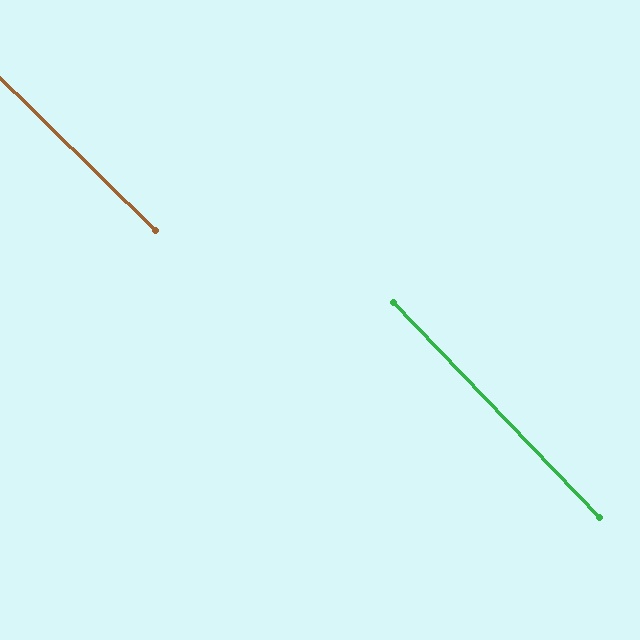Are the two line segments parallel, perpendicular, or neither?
Parallel — their directions differ by only 1.9°.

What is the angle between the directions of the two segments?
Approximately 2 degrees.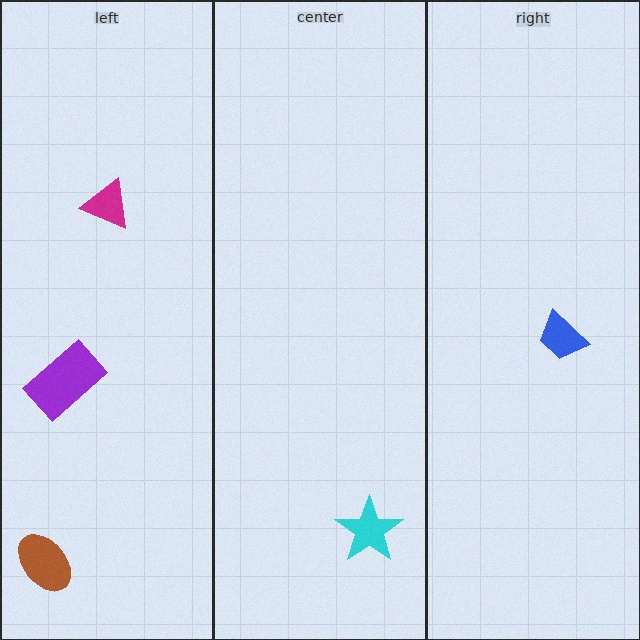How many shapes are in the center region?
1.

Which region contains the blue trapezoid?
The right region.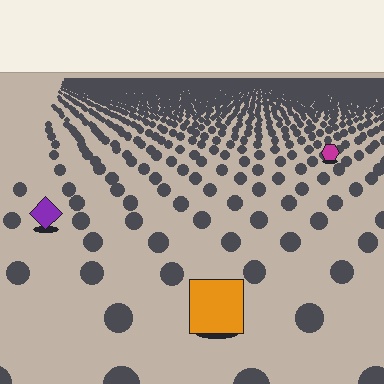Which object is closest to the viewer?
The orange square is closest. The texture marks near it are larger and more spread out.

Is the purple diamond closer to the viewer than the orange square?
No. The orange square is closer — you can tell from the texture gradient: the ground texture is coarser near it.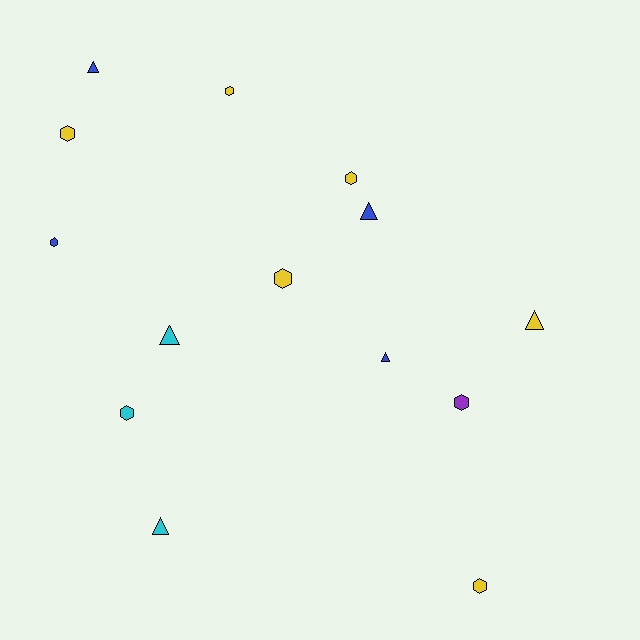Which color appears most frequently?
Yellow, with 6 objects.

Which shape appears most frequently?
Hexagon, with 8 objects.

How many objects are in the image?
There are 14 objects.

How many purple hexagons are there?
There is 1 purple hexagon.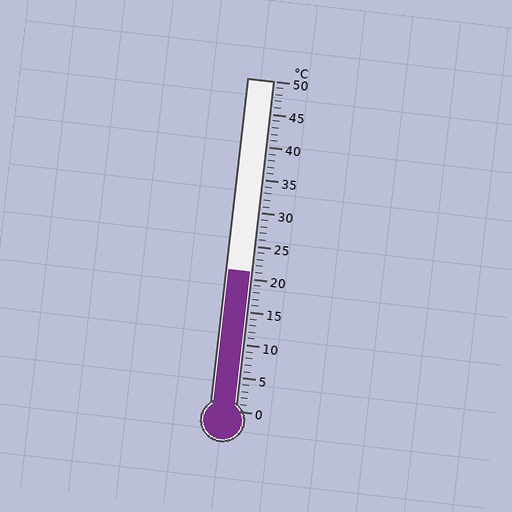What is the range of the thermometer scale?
The thermometer scale ranges from 0°C to 50°C.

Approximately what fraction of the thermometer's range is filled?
The thermometer is filled to approximately 40% of its range.